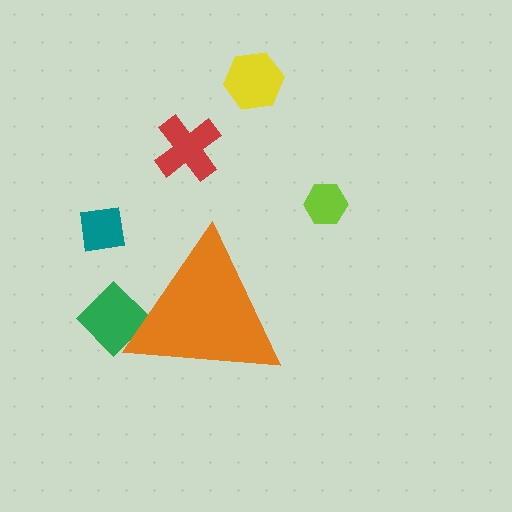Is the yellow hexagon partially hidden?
No, the yellow hexagon is fully visible.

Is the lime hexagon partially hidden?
No, the lime hexagon is fully visible.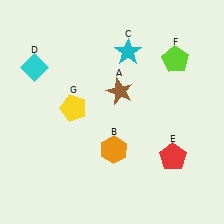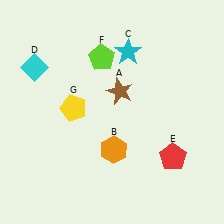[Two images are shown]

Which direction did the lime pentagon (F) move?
The lime pentagon (F) moved left.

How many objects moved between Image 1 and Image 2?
1 object moved between the two images.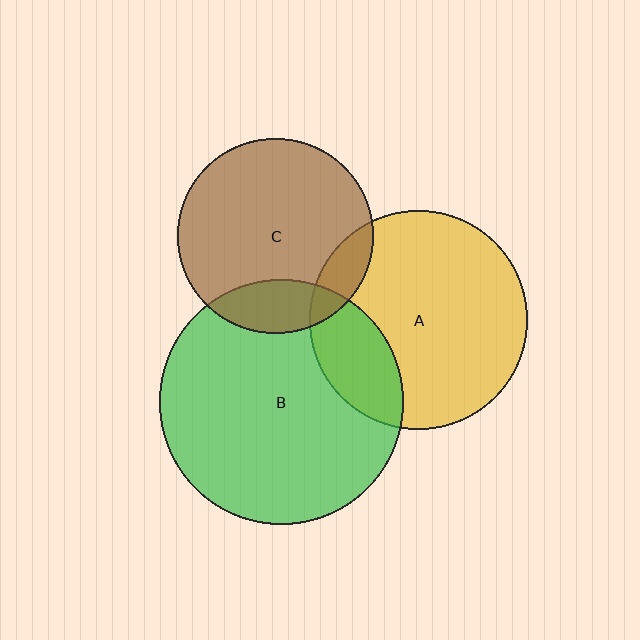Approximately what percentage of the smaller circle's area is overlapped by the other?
Approximately 20%.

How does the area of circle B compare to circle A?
Approximately 1.2 times.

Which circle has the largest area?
Circle B (green).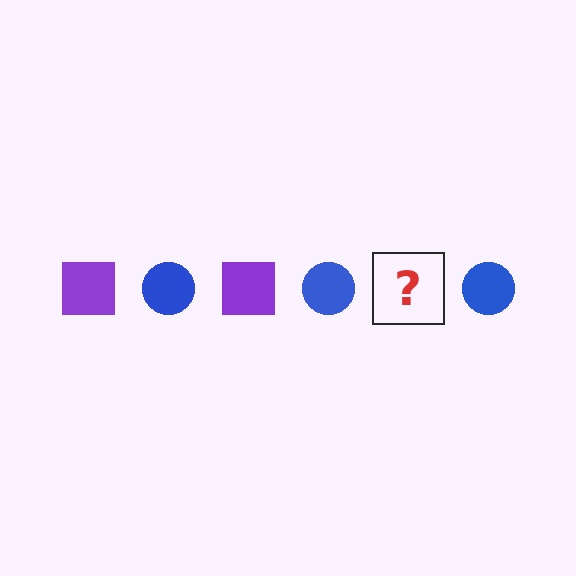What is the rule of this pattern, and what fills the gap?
The rule is that the pattern alternates between purple square and blue circle. The gap should be filled with a purple square.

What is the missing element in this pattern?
The missing element is a purple square.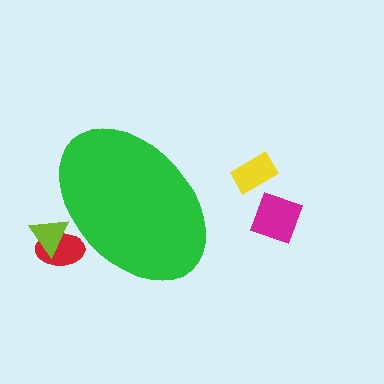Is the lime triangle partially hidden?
Yes, the lime triangle is partially hidden behind the green ellipse.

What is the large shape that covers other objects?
A green ellipse.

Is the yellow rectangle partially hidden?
No, the yellow rectangle is fully visible.